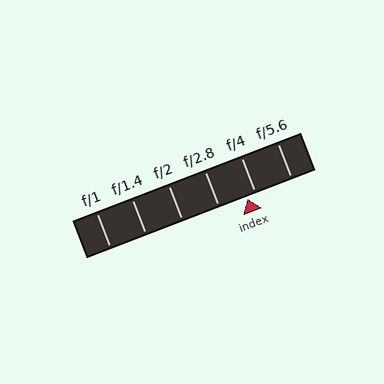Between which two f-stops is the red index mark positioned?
The index mark is between f/2.8 and f/4.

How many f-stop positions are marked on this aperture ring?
There are 6 f-stop positions marked.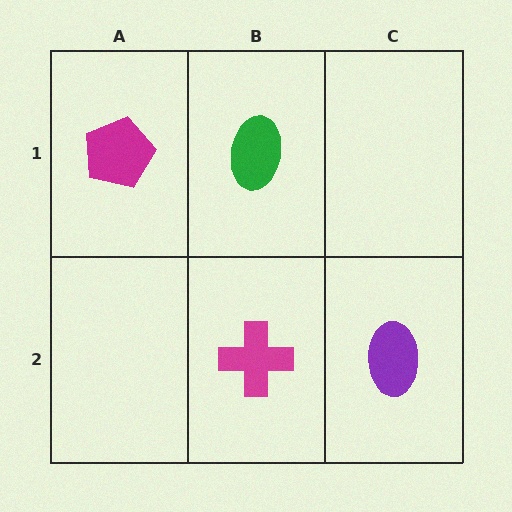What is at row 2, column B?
A magenta cross.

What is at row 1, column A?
A magenta pentagon.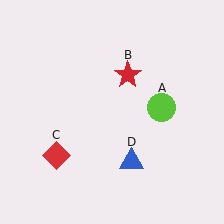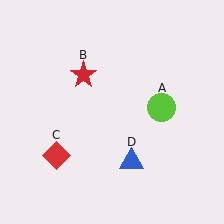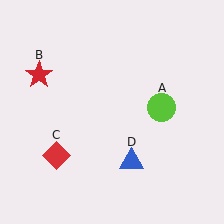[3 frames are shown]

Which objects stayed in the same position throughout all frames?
Lime circle (object A) and red diamond (object C) and blue triangle (object D) remained stationary.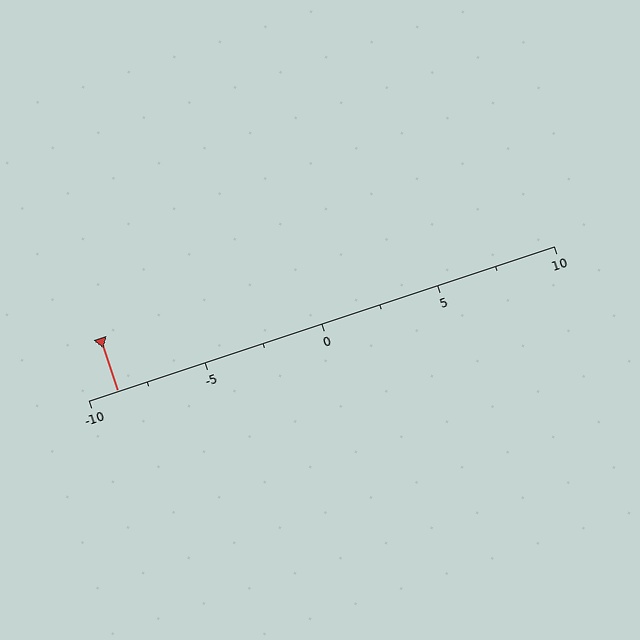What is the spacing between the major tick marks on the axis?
The major ticks are spaced 5 apart.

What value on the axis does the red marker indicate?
The marker indicates approximately -8.8.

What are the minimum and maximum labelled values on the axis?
The axis runs from -10 to 10.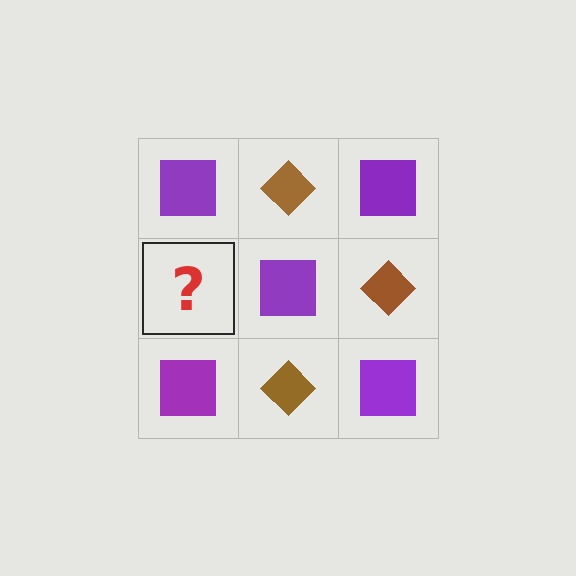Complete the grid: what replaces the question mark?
The question mark should be replaced with a brown diamond.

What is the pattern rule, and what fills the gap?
The rule is that it alternates purple square and brown diamond in a checkerboard pattern. The gap should be filled with a brown diamond.